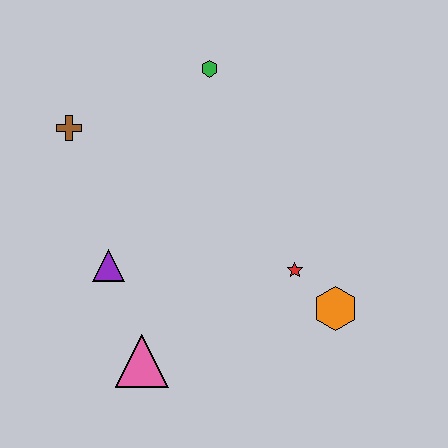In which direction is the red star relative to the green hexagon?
The red star is below the green hexagon.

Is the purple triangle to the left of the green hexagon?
Yes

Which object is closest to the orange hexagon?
The red star is closest to the orange hexagon.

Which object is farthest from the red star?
The brown cross is farthest from the red star.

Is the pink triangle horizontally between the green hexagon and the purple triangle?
Yes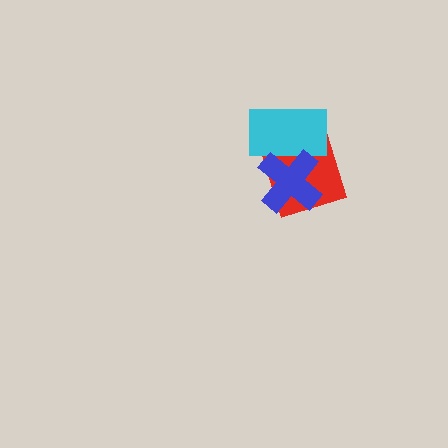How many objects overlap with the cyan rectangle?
2 objects overlap with the cyan rectangle.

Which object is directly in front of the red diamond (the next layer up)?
The cyan rectangle is directly in front of the red diamond.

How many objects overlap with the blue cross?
2 objects overlap with the blue cross.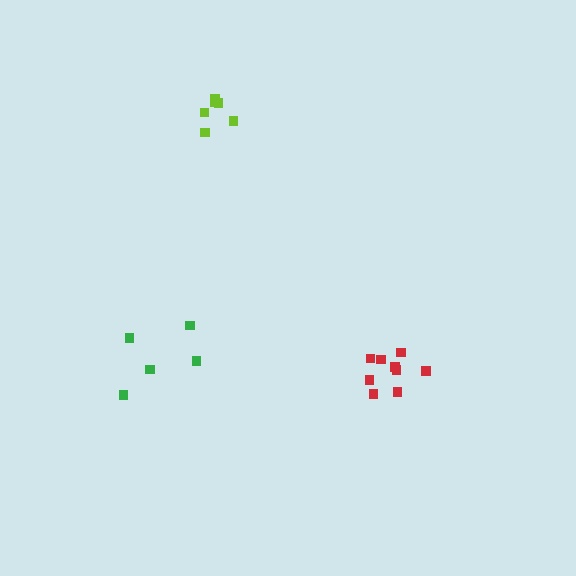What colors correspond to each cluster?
The clusters are colored: red, lime, green.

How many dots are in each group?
Group 1: 9 dots, Group 2: 6 dots, Group 3: 5 dots (20 total).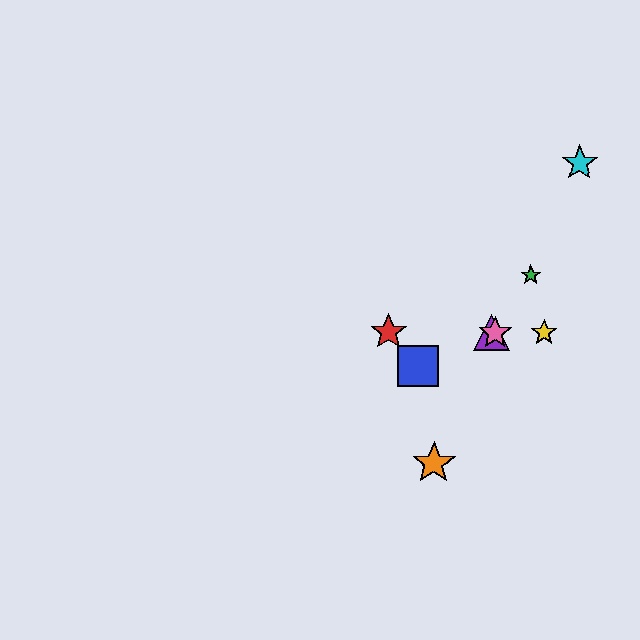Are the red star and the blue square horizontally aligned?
No, the red star is at y≈332 and the blue square is at y≈366.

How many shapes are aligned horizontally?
4 shapes (the red star, the yellow star, the purple triangle, the pink star) are aligned horizontally.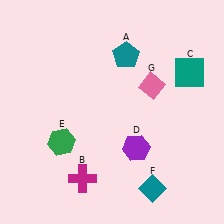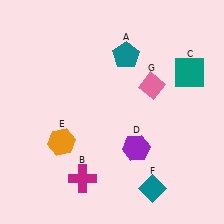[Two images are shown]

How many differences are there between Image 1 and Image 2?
There is 1 difference between the two images.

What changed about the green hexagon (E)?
In Image 1, E is green. In Image 2, it changed to orange.